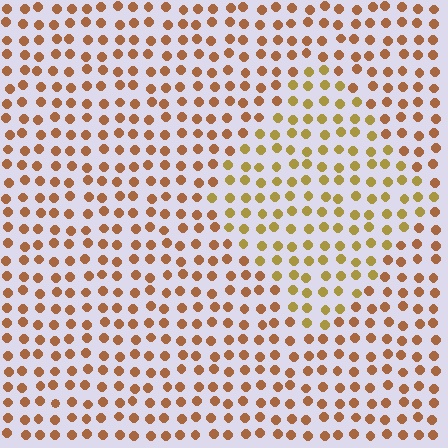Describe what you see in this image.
The image is filled with small brown elements in a uniform arrangement. A diamond-shaped region is visible where the elements are tinted to a slightly different hue, forming a subtle color boundary.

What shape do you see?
I see a diamond.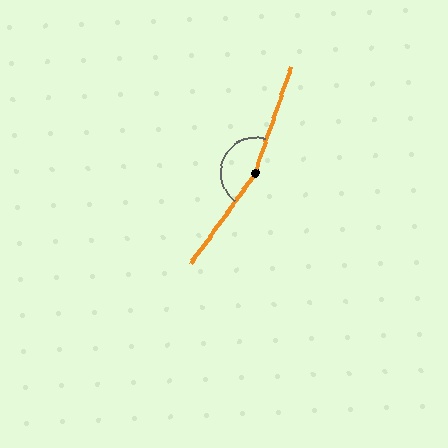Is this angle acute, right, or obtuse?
It is obtuse.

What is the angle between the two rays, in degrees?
Approximately 163 degrees.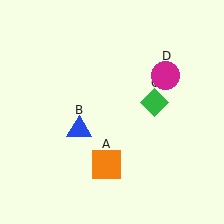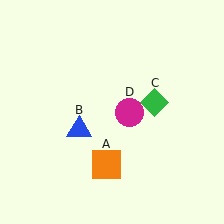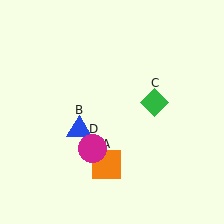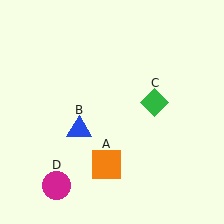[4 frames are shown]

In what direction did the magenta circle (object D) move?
The magenta circle (object D) moved down and to the left.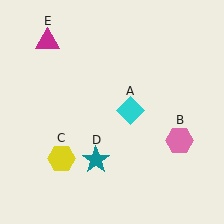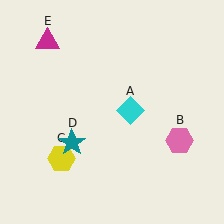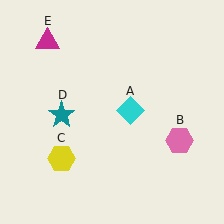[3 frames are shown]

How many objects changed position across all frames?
1 object changed position: teal star (object D).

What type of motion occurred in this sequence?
The teal star (object D) rotated clockwise around the center of the scene.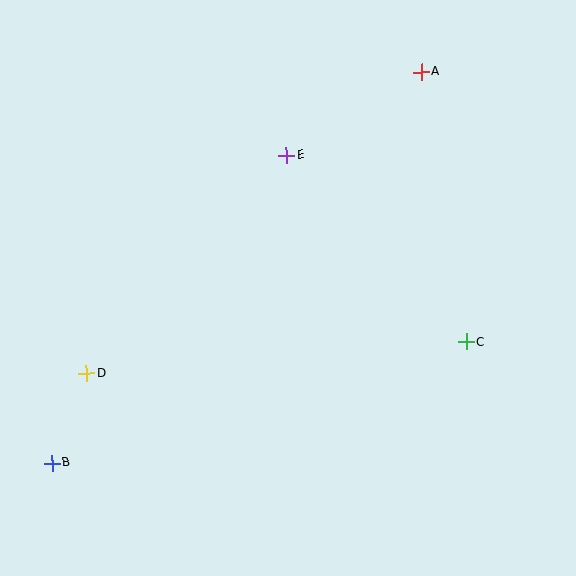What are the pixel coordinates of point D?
Point D is at (86, 373).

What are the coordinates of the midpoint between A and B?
The midpoint between A and B is at (237, 267).